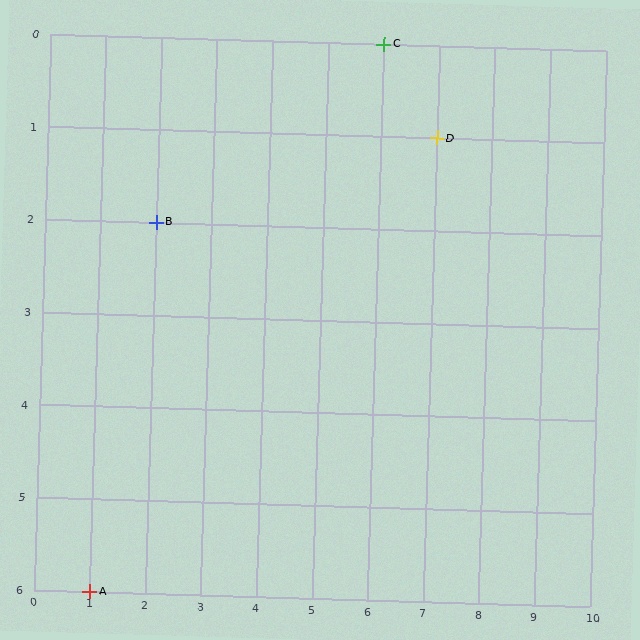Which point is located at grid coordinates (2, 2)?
Point B is at (2, 2).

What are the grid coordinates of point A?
Point A is at grid coordinates (1, 6).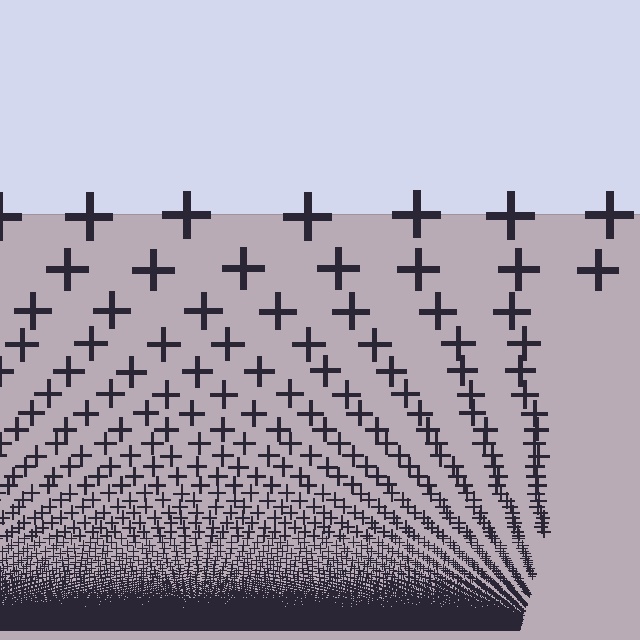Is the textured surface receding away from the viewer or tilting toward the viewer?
The surface appears to tilt toward the viewer. Texture elements get larger and sparser toward the top.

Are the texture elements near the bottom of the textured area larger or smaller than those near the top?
Smaller. The gradient is inverted — elements near the bottom are smaller and denser.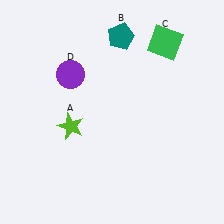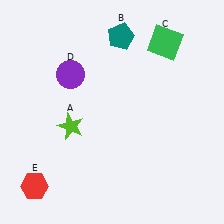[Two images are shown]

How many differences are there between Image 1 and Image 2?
There is 1 difference between the two images.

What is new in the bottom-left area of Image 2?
A red hexagon (E) was added in the bottom-left area of Image 2.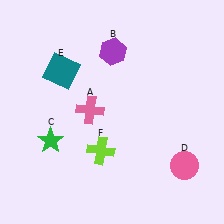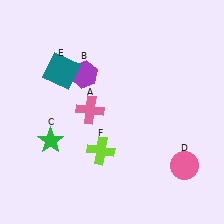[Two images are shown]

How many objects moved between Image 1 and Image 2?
1 object moved between the two images.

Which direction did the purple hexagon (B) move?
The purple hexagon (B) moved left.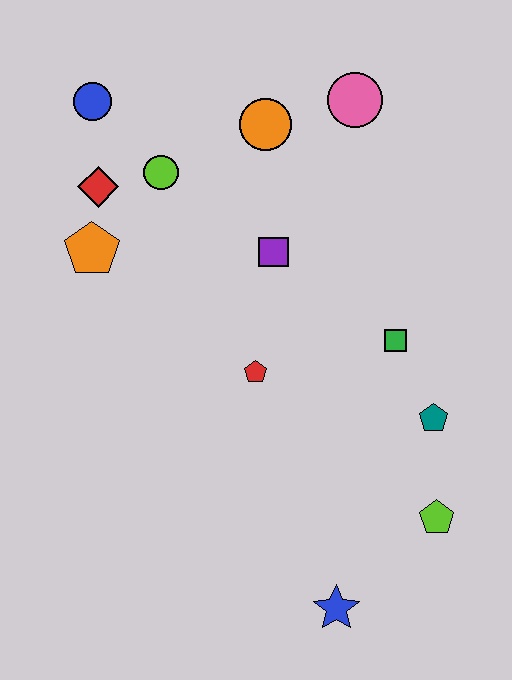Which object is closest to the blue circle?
The red diamond is closest to the blue circle.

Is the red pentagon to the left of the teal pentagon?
Yes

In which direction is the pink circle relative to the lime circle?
The pink circle is to the right of the lime circle.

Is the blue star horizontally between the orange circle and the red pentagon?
No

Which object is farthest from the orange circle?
The blue star is farthest from the orange circle.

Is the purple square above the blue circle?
No